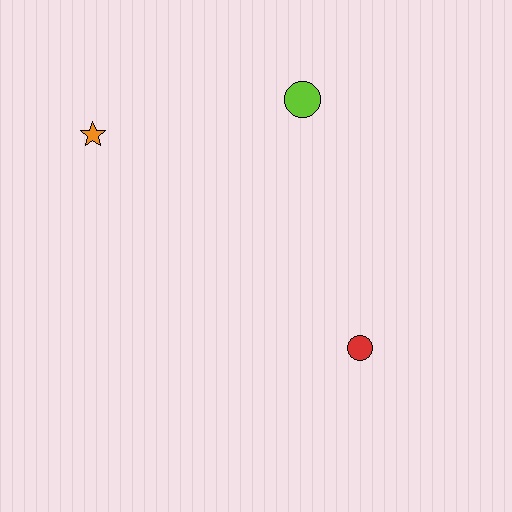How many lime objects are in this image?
There is 1 lime object.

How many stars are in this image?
There is 1 star.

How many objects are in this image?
There are 3 objects.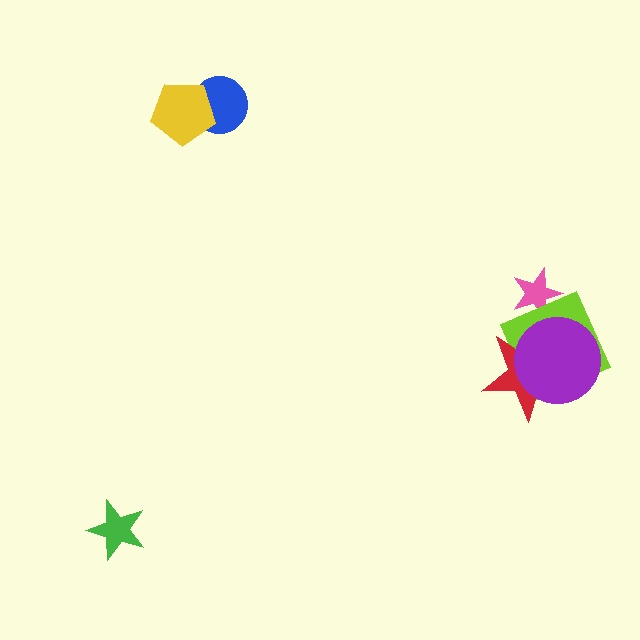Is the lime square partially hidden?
Yes, it is partially covered by another shape.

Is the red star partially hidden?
Yes, it is partially covered by another shape.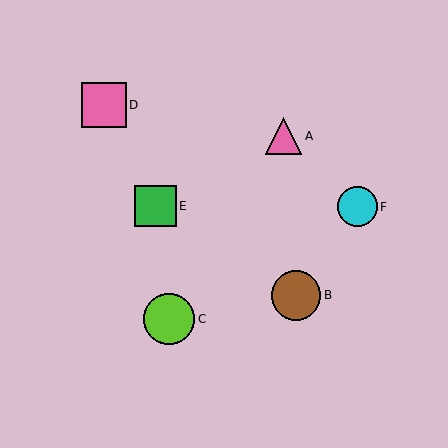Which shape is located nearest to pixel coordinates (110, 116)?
The pink square (labeled D) at (104, 105) is nearest to that location.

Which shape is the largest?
The lime circle (labeled C) is the largest.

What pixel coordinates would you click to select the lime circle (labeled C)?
Click at (169, 319) to select the lime circle C.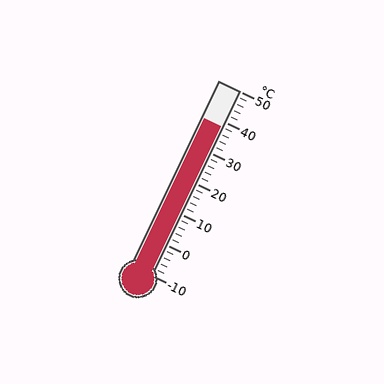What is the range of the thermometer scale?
The thermometer scale ranges from -10°C to 50°C.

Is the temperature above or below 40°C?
The temperature is below 40°C.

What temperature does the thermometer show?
The thermometer shows approximately 38°C.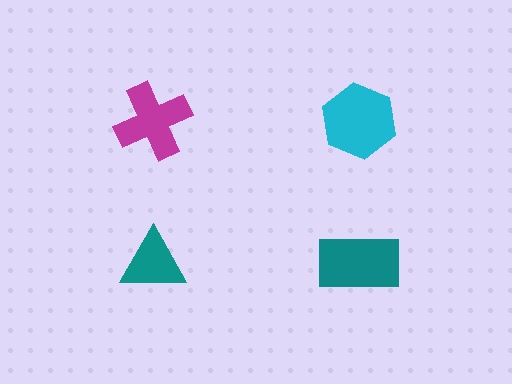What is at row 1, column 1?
A magenta cross.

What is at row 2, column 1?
A teal triangle.